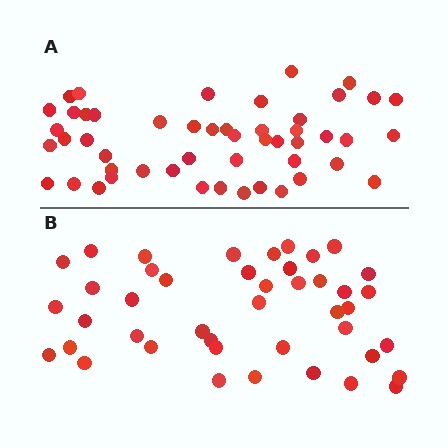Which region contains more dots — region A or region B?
Region A (the top region) has more dots.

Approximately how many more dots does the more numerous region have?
Region A has roughly 8 or so more dots than region B.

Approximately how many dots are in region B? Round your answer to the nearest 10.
About 40 dots. (The exact count is 43, which rounds to 40.)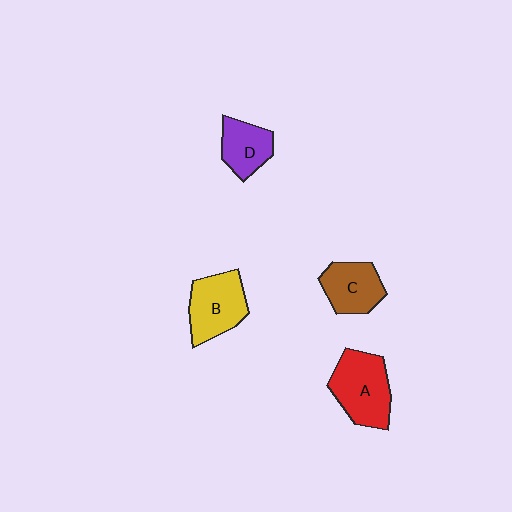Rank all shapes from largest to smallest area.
From largest to smallest: A (red), B (yellow), C (brown), D (purple).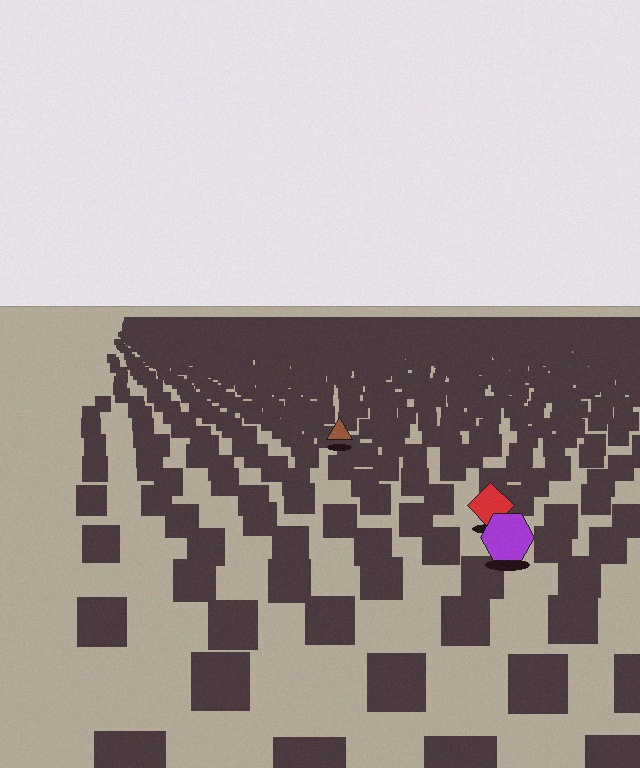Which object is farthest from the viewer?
The brown triangle is farthest from the viewer. It appears smaller and the ground texture around it is denser.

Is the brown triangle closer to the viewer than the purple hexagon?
No. The purple hexagon is closer — you can tell from the texture gradient: the ground texture is coarser near it.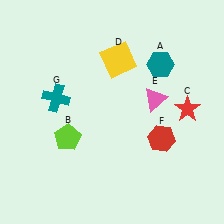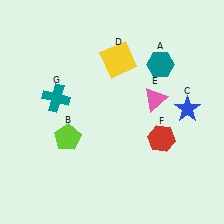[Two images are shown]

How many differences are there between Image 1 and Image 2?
There is 1 difference between the two images.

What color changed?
The star (C) changed from red in Image 1 to blue in Image 2.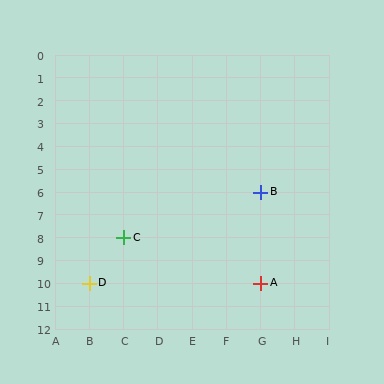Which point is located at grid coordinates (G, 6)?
Point B is at (G, 6).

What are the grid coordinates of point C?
Point C is at grid coordinates (C, 8).